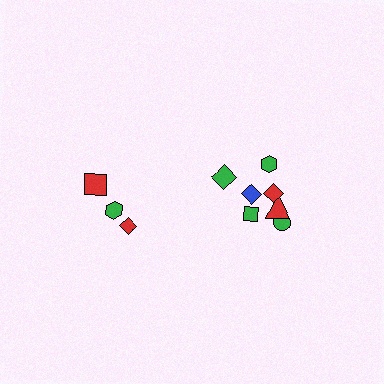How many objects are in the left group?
There are 3 objects.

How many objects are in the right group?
There are 7 objects.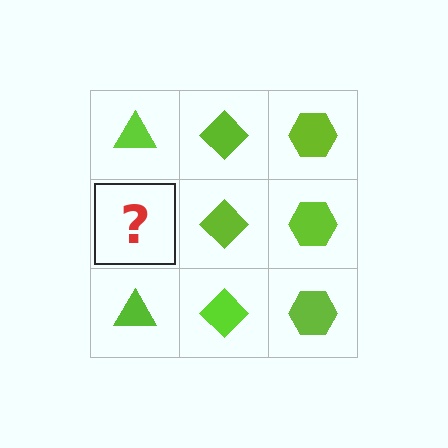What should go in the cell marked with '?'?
The missing cell should contain a lime triangle.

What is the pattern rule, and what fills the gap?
The rule is that each column has a consistent shape. The gap should be filled with a lime triangle.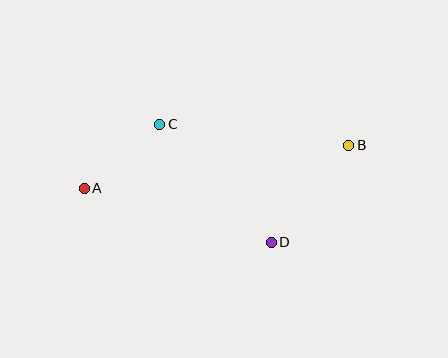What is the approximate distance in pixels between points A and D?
The distance between A and D is approximately 195 pixels.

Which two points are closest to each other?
Points A and C are closest to each other.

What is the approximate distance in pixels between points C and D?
The distance between C and D is approximately 163 pixels.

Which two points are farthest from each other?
Points A and B are farthest from each other.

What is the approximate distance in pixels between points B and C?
The distance between B and C is approximately 190 pixels.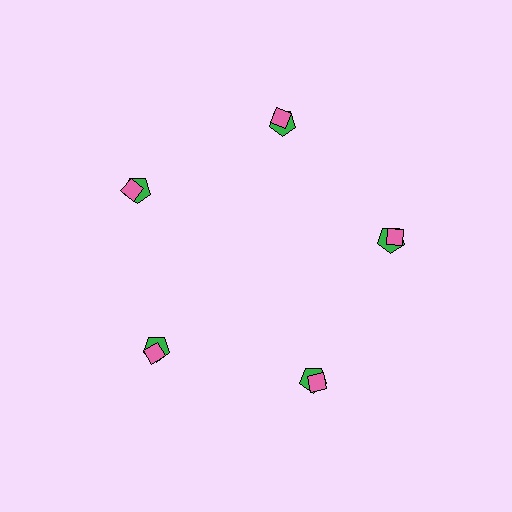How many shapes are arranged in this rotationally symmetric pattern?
There are 10 shapes, arranged in 5 groups of 2.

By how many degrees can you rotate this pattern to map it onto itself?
The pattern maps onto itself every 72 degrees of rotation.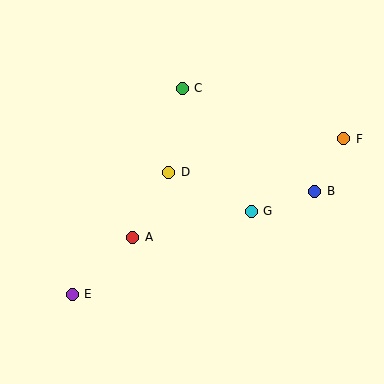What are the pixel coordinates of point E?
Point E is at (72, 294).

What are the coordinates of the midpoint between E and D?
The midpoint between E and D is at (120, 233).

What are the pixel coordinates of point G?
Point G is at (251, 211).